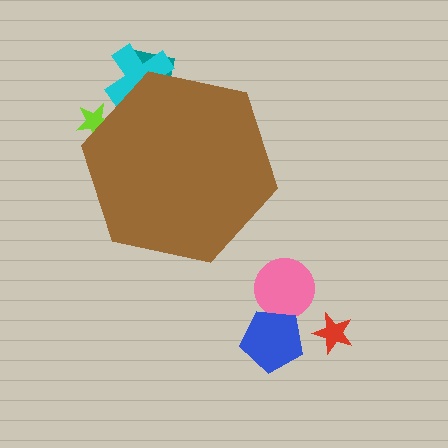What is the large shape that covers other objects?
A brown hexagon.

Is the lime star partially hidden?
Yes, the lime star is partially hidden behind the brown hexagon.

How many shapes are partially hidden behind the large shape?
3 shapes are partially hidden.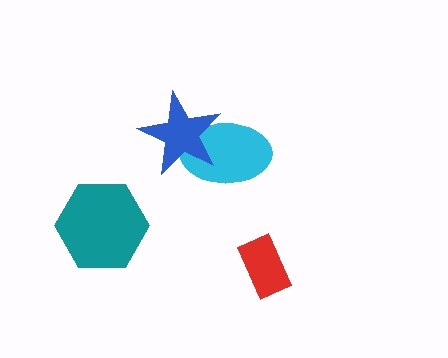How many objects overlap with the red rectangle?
0 objects overlap with the red rectangle.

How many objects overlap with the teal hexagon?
0 objects overlap with the teal hexagon.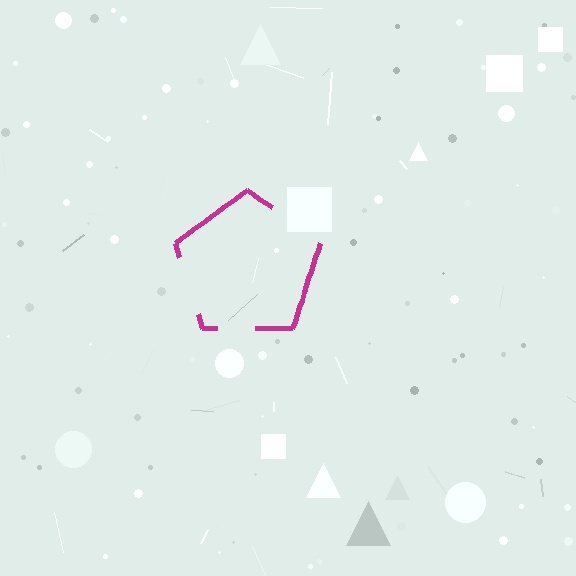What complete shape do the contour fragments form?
The contour fragments form a pentagon.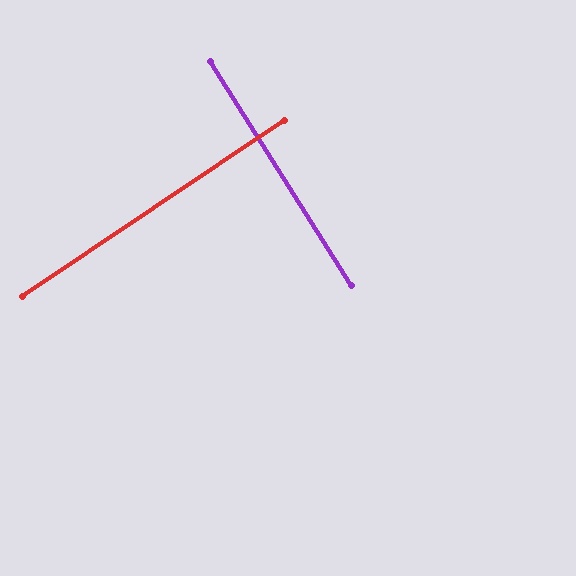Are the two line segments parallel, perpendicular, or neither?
Perpendicular — they meet at approximately 88°.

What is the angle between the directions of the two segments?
Approximately 88 degrees.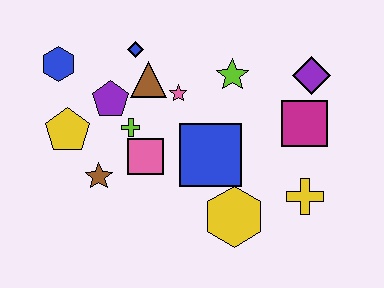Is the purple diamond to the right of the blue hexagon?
Yes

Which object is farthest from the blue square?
The blue hexagon is farthest from the blue square.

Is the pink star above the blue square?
Yes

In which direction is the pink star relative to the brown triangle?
The pink star is to the right of the brown triangle.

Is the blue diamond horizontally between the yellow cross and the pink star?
No